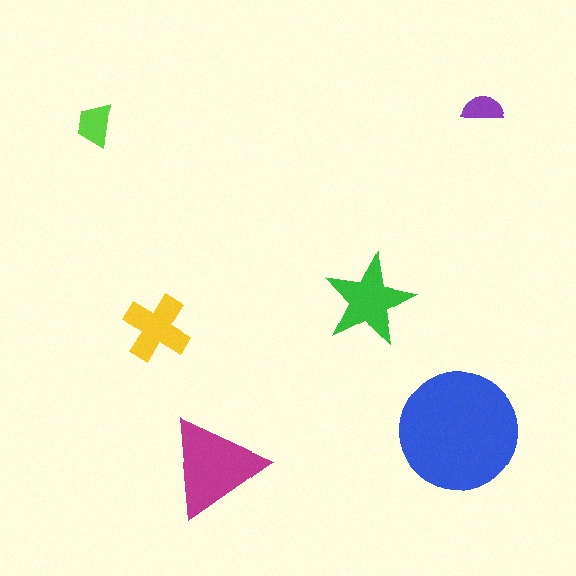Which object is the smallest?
The purple semicircle.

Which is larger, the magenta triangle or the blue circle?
The blue circle.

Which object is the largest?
The blue circle.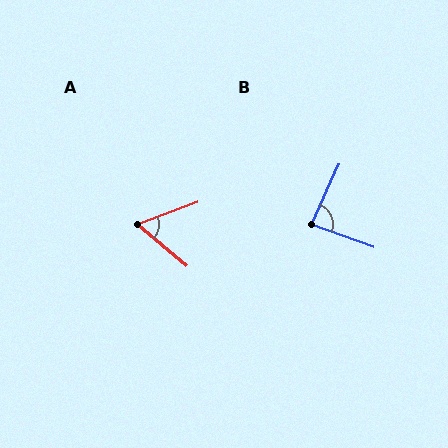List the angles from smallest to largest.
A (60°), B (86°).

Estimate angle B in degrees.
Approximately 86 degrees.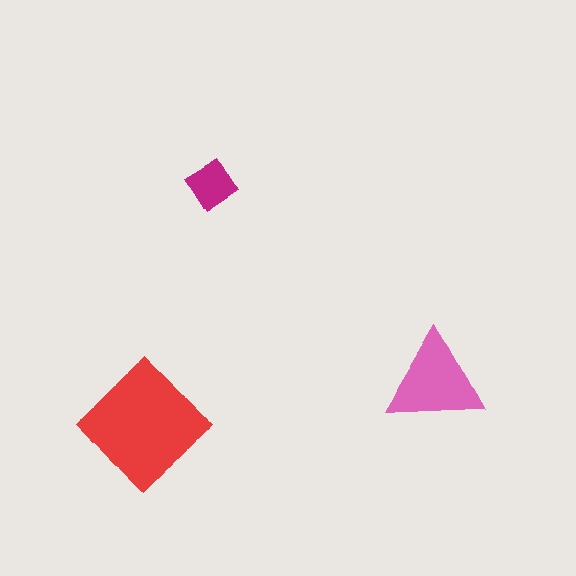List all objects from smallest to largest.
The magenta diamond, the pink triangle, the red diamond.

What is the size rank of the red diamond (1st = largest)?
1st.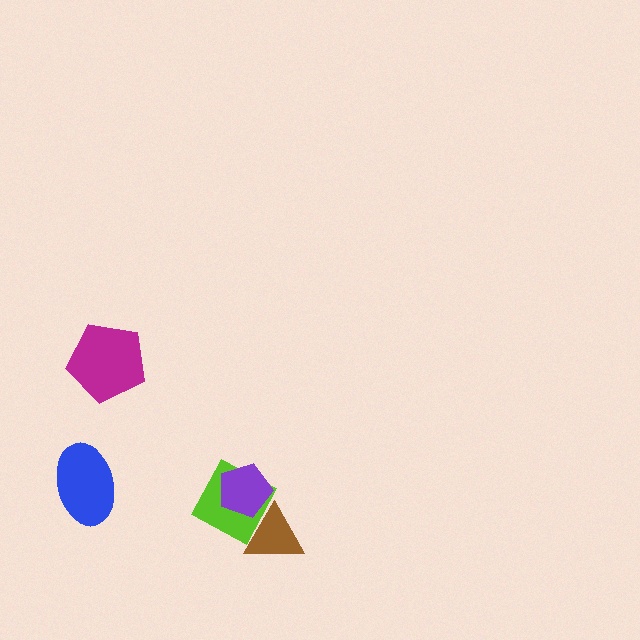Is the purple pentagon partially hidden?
Yes, it is partially covered by another shape.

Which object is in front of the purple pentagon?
The brown triangle is in front of the purple pentagon.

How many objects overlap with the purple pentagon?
2 objects overlap with the purple pentagon.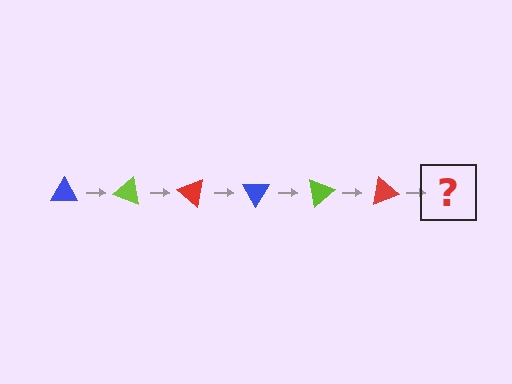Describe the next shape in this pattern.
It should be a blue triangle, rotated 120 degrees from the start.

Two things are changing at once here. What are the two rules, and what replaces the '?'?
The two rules are that it rotates 20 degrees each step and the color cycles through blue, lime, and red. The '?' should be a blue triangle, rotated 120 degrees from the start.